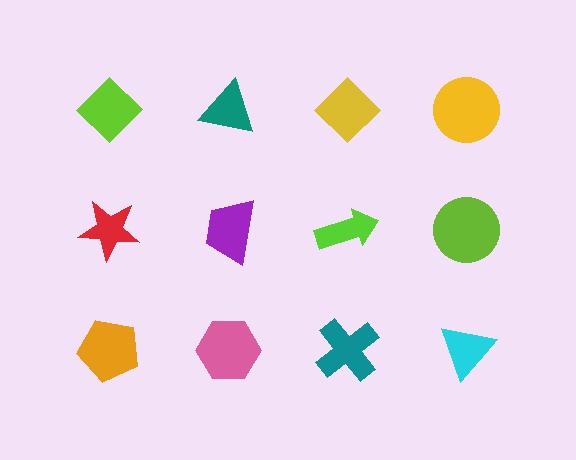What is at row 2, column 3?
A lime arrow.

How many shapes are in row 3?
4 shapes.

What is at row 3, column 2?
A pink hexagon.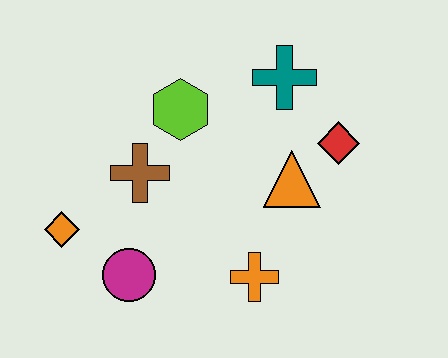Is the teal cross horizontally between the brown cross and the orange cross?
No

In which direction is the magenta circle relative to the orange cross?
The magenta circle is to the left of the orange cross.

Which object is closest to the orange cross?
The orange triangle is closest to the orange cross.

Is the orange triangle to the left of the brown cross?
No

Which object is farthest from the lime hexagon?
The orange cross is farthest from the lime hexagon.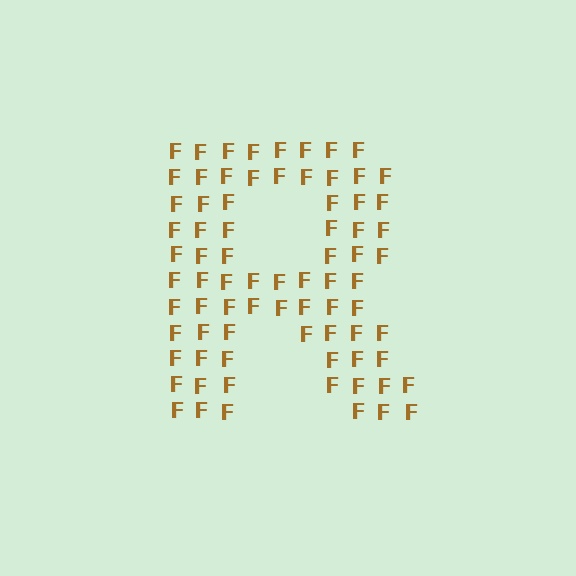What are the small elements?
The small elements are letter F's.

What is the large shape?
The large shape is the letter R.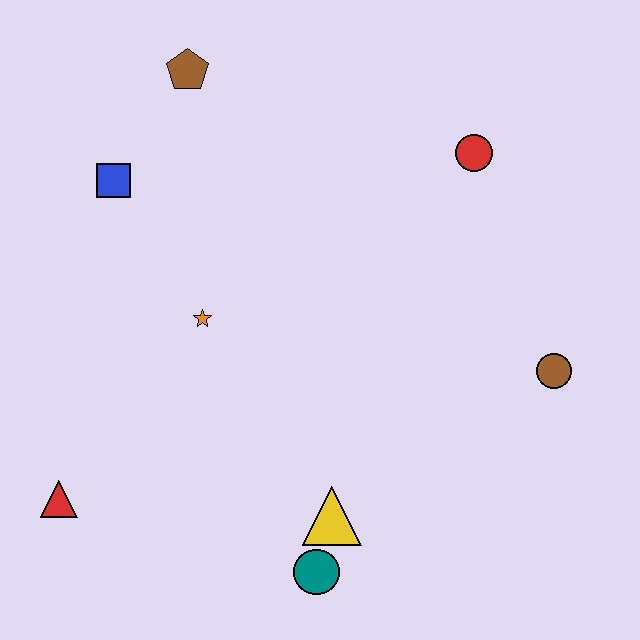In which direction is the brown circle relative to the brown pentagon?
The brown circle is to the right of the brown pentagon.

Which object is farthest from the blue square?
The brown circle is farthest from the blue square.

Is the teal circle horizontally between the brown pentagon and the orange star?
No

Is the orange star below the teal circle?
No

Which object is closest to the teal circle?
The yellow triangle is closest to the teal circle.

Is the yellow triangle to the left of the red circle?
Yes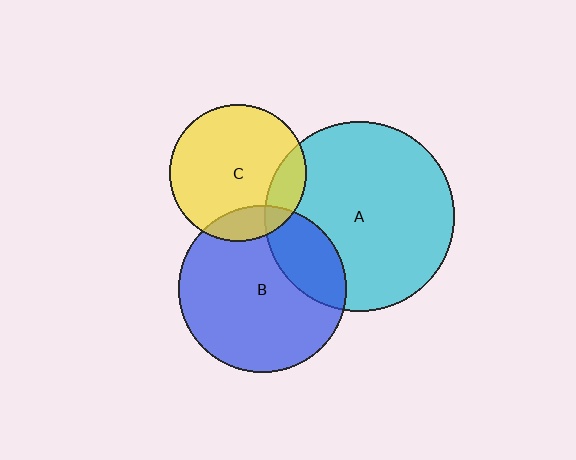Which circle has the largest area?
Circle A (cyan).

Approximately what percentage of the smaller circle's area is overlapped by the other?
Approximately 15%.